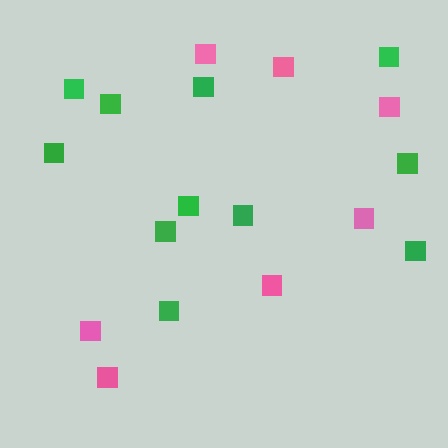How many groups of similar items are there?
There are 2 groups: one group of pink squares (7) and one group of green squares (11).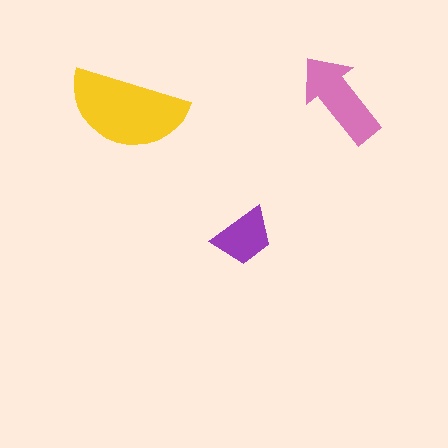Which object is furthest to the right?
The pink arrow is rightmost.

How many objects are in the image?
There are 3 objects in the image.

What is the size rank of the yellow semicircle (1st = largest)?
1st.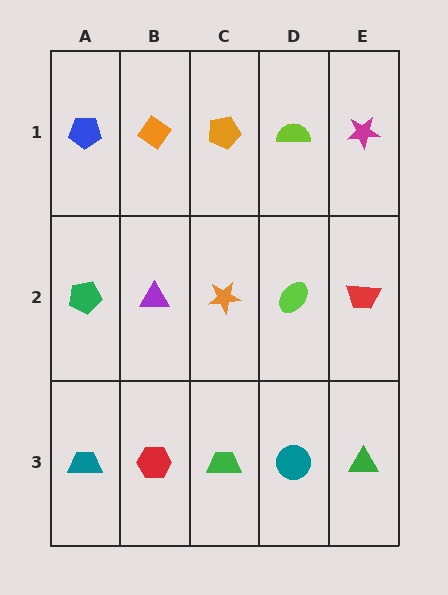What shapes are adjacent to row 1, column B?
A purple triangle (row 2, column B), a blue pentagon (row 1, column A), an orange pentagon (row 1, column C).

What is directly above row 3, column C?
An orange star.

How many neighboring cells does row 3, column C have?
3.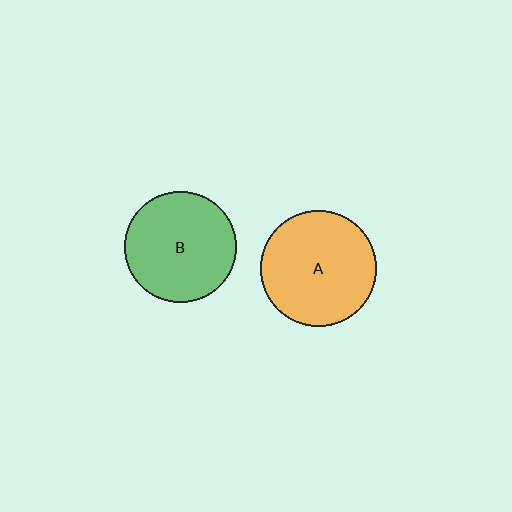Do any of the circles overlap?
No, none of the circles overlap.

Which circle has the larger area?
Circle A (orange).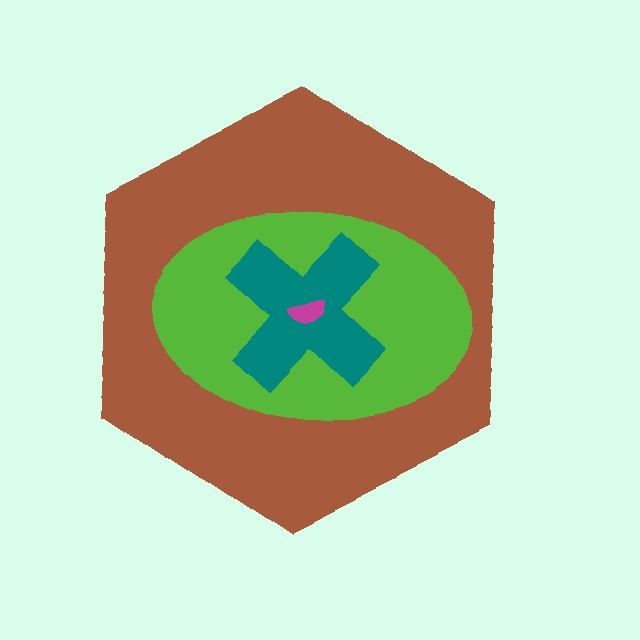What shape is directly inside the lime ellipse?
The teal cross.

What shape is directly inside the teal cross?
The magenta semicircle.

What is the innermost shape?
The magenta semicircle.